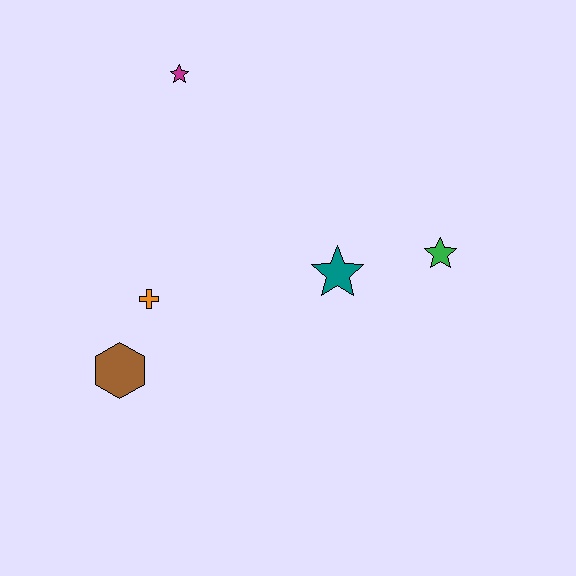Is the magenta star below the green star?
No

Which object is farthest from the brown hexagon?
The green star is farthest from the brown hexagon.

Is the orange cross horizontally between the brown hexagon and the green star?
Yes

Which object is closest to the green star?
The teal star is closest to the green star.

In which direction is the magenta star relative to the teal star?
The magenta star is above the teal star.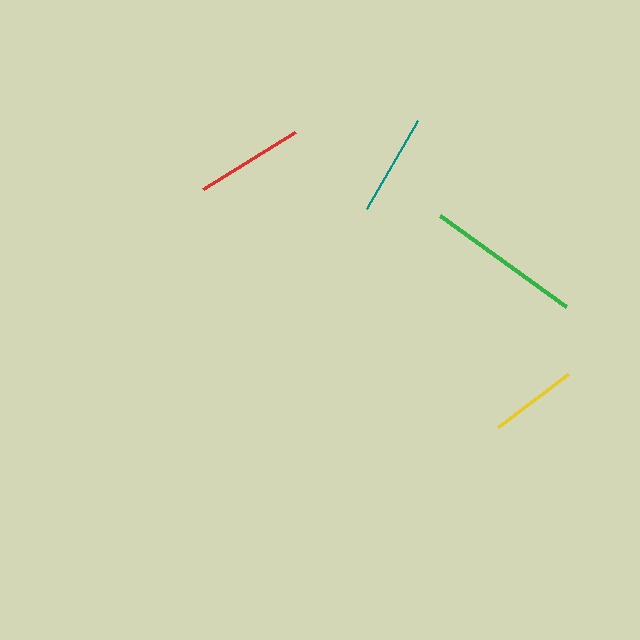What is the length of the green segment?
The green segment is approximately 156 pixels long.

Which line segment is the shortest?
The yellow line is the shortest at approximately 87 pixels.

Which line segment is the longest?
The green line is the longest at approximately 156 pixels.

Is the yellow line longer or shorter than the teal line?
The teal line is longer than the yellow line.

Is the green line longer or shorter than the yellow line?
The green line is longer than the yellow line.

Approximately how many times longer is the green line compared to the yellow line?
The green line is approximately 1.8 times the length of the yellow line.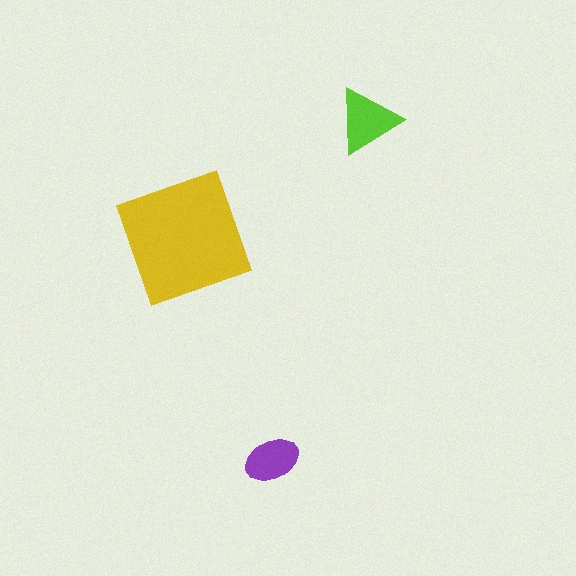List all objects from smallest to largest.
The purple ellipse, the lime triangle, the yellow square.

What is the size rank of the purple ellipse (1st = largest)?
3rd.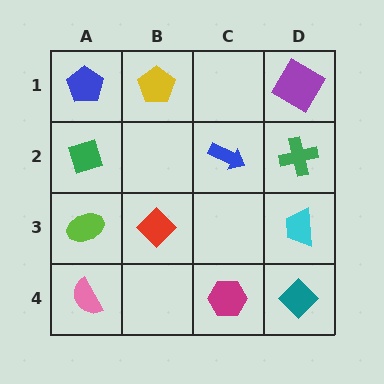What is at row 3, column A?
A lime ellipse.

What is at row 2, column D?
A green cross.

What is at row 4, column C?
A magenta hexagon.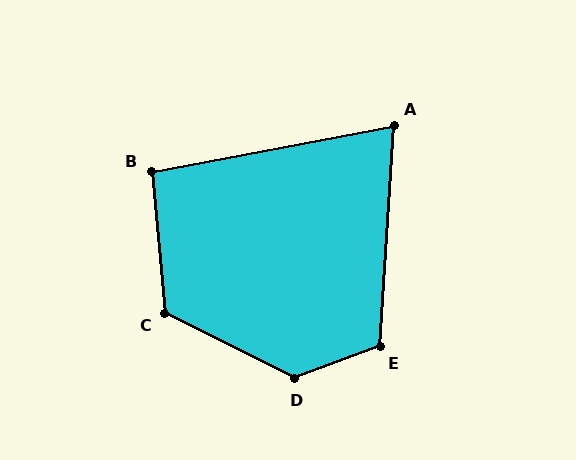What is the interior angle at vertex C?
Approximately 122 degrees (obtuse).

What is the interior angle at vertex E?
Approximately 114 degrees (obtuse).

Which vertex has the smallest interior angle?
A, at approximately 76 degrees.